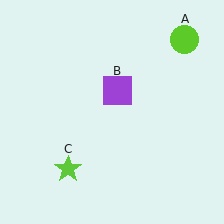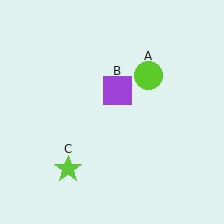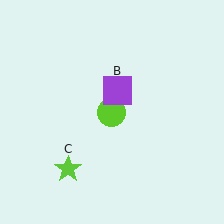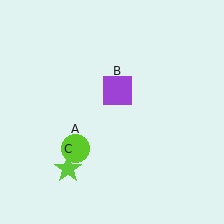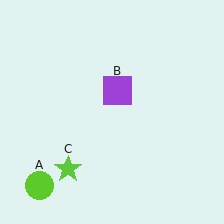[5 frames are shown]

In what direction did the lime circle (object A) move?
The lime circle (object A) moved down and to the left.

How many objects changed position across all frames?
1 object changed position: lime circle (object A).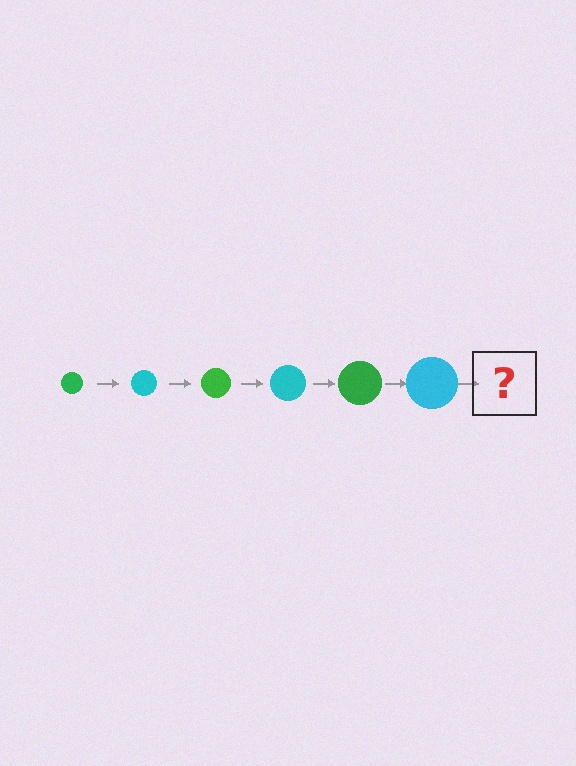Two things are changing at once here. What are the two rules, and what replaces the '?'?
The two rules are that the circle grows larger each step and the color cycles through green and cyan. The '?' should be a green circle, larger than the previous one.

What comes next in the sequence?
The next element should be a green circle, larger than the previous one.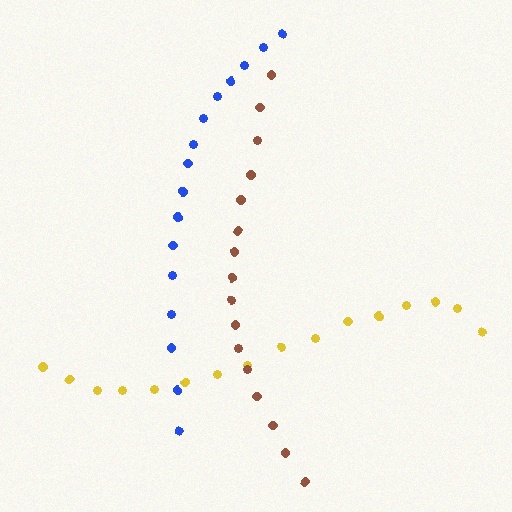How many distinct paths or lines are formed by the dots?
There are 3 distinct paths.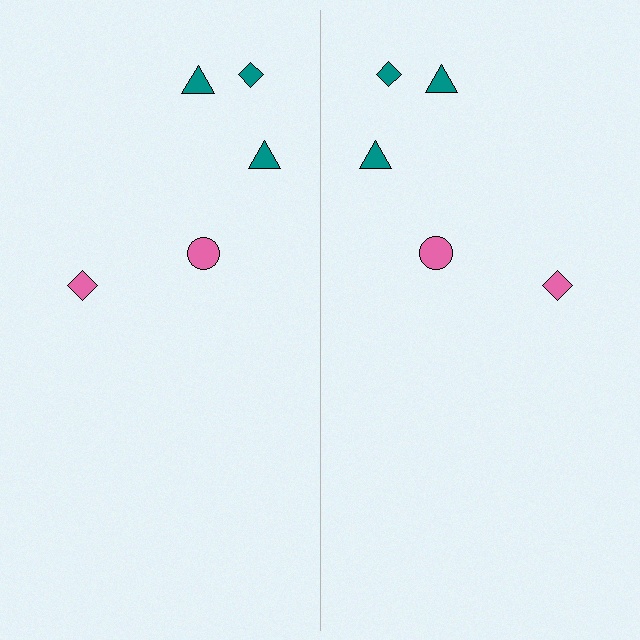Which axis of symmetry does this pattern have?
The pattern has a vertical axis of symmetry running through the center of the image.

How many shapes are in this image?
There are 10 shapes in this image.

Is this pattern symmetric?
Yes, this pattern has bilateral (reflection) symmetry.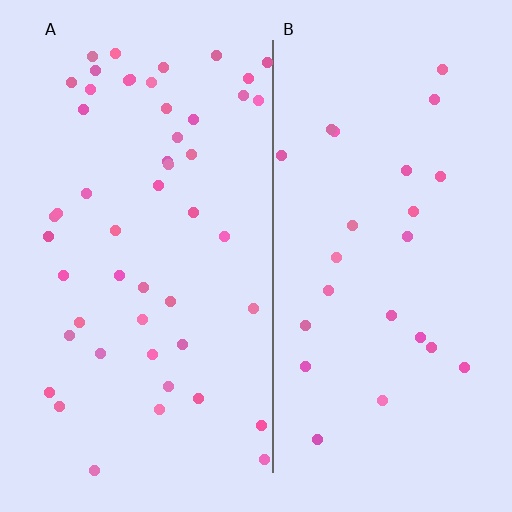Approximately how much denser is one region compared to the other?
Approximately 2.1× — region A over region B.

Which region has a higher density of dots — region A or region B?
A (the left).